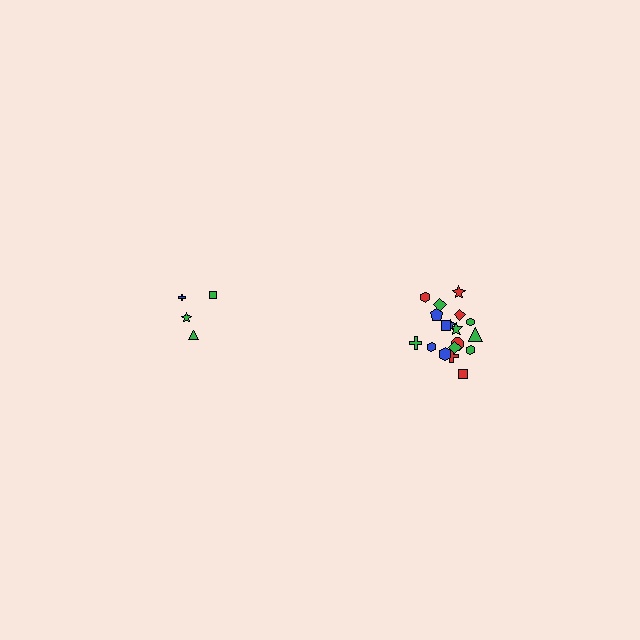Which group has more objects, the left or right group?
The right group.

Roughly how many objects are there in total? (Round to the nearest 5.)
Roughly 20 objects in total.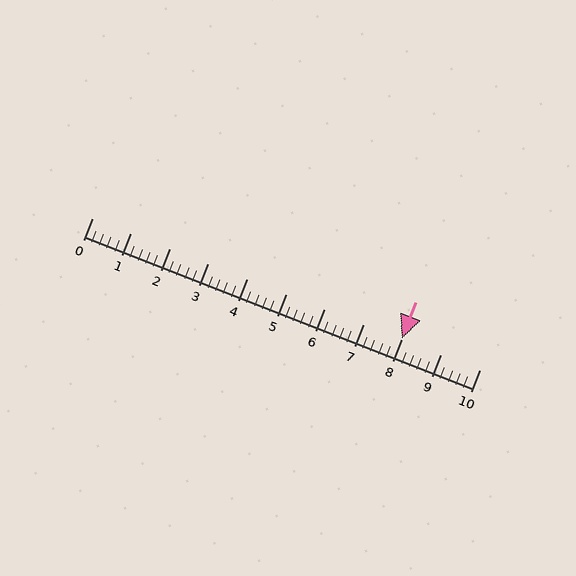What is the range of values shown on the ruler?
The ruler shows values from 0 to 10.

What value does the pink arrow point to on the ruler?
The pink arrow points to approximately 8.0.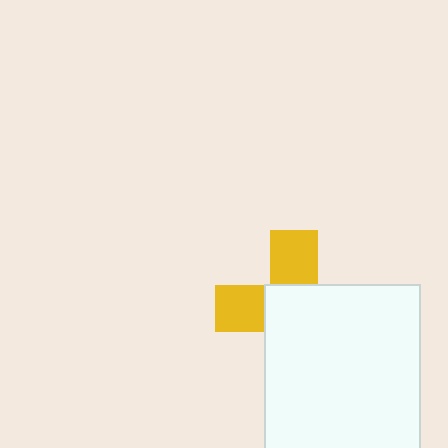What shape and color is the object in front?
The object in front is a white rectangle.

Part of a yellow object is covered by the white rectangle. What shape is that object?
It is a cross.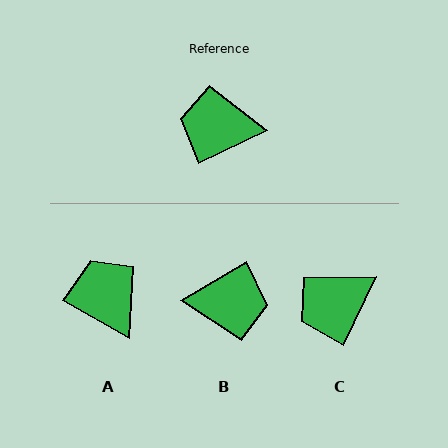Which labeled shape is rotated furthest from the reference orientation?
B, about 176 degrees away.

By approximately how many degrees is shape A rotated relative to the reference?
Approximately 56 degrees clockwise.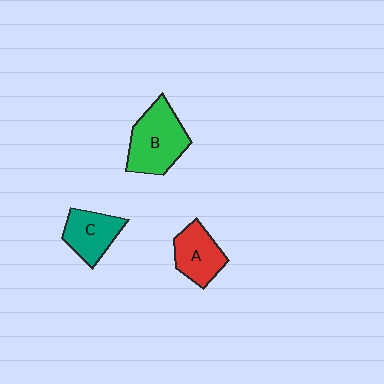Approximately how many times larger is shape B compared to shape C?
Approximately 1.4 times.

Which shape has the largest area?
Shape B (green).